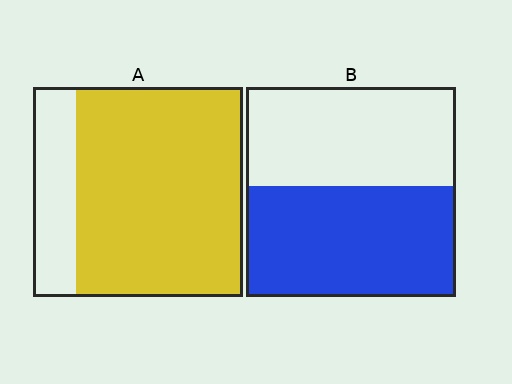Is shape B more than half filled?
Roughly half.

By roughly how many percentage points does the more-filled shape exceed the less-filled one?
By roughly 25 percentage points (A over B).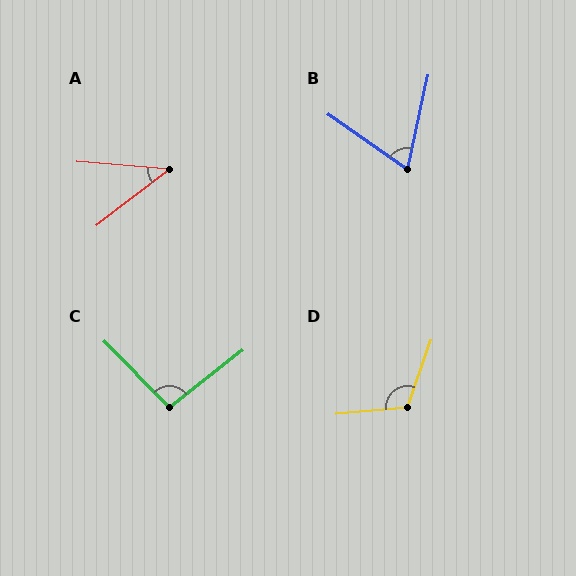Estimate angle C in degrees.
Approximately 97 degrees.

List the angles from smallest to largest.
A (42°), B (68°), C (97°), D (115°).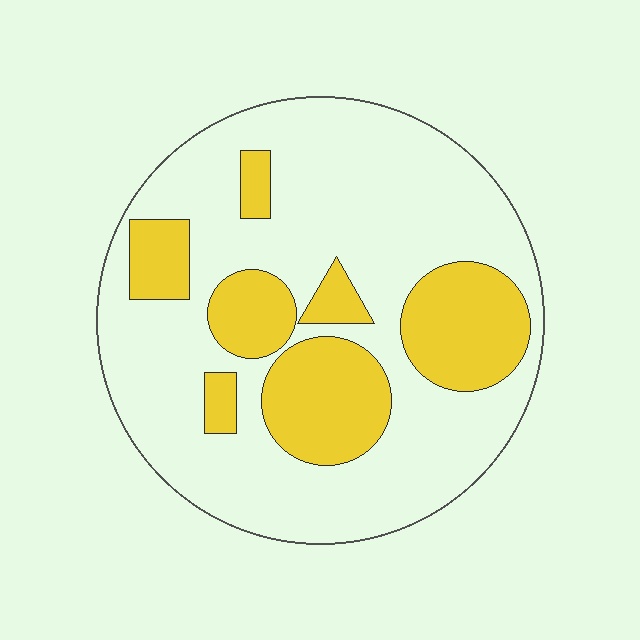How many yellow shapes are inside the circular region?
7.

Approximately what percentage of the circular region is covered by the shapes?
Approximately 30%.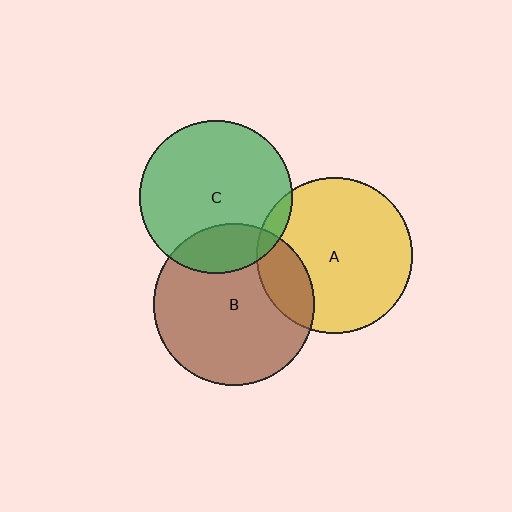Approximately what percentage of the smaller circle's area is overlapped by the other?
Approximately 20%.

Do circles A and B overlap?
Yes.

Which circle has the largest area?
Circle B (brown).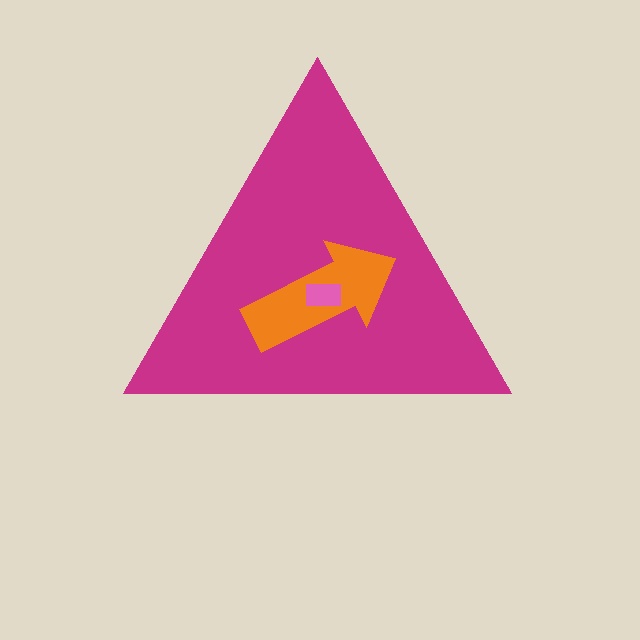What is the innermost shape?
The pink rectangle.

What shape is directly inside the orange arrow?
The pink rectangle.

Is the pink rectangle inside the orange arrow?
Yes.